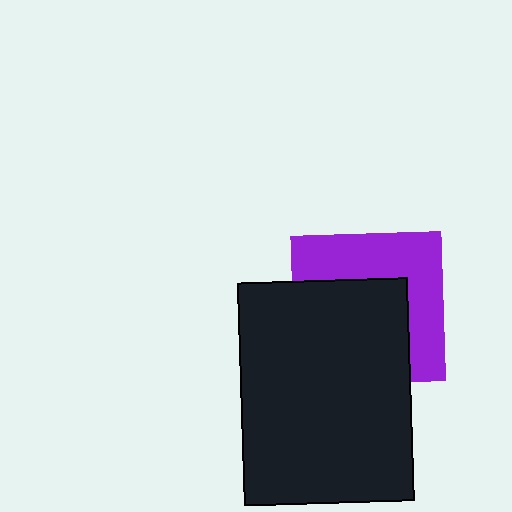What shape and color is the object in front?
The object in front is a black rectangle.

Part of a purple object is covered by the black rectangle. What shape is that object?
It is a square.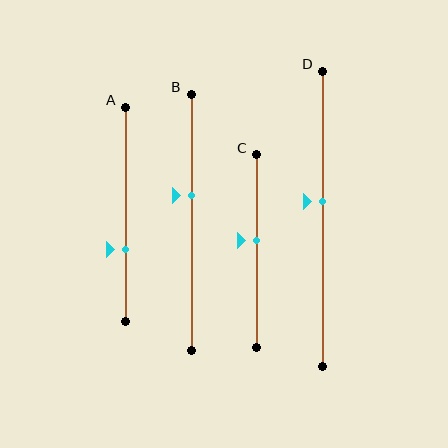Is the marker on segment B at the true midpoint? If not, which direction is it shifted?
No, the marker on segment B is shifted upward by about 10% of the segment length.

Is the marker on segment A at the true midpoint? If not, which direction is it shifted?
No, the marker on segment A is shifted downward by about 17% of the segment length.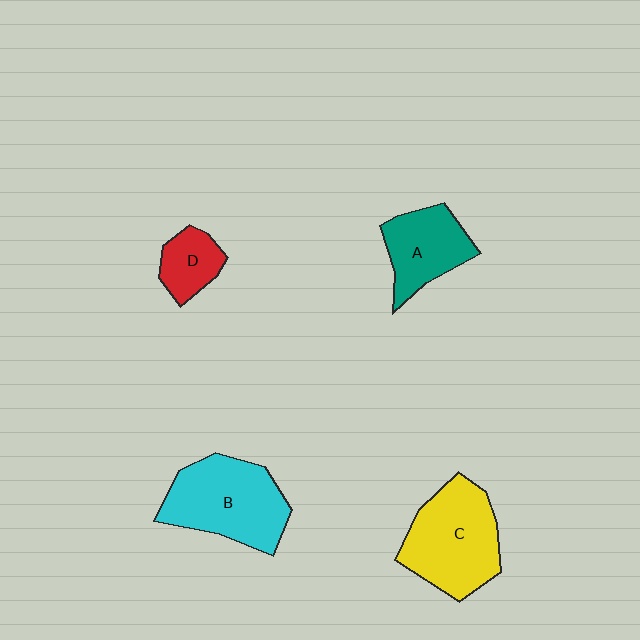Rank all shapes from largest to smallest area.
From largest to smallest: C (yellow), B (cyan), A (teal), D (red).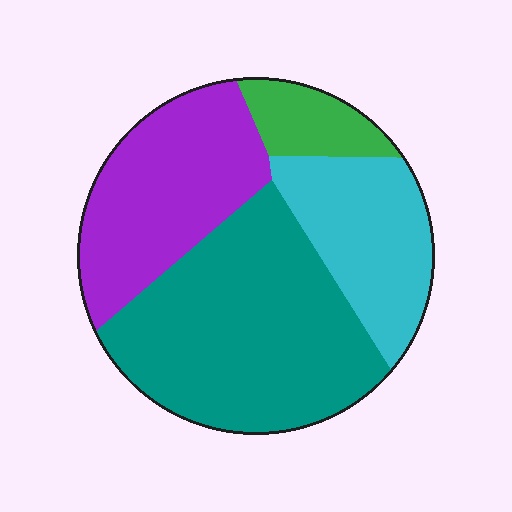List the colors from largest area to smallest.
From largest to smallest: teal, purple, cyan, green.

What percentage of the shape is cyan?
Cyan covers 21% of the shape.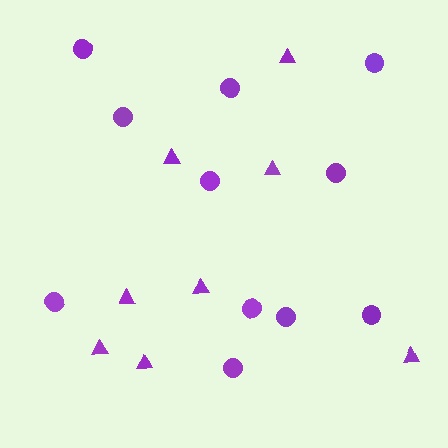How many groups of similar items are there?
There are 2 groups: one group of triangles (8) and one group of circles (11).